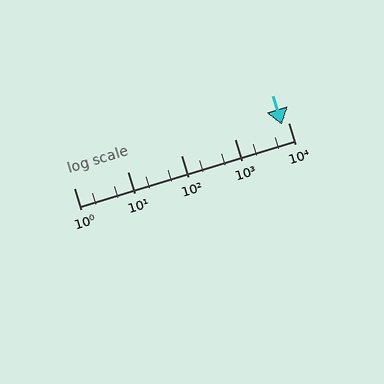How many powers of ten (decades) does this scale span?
The scale spans 4 decades, from 1 to 10000.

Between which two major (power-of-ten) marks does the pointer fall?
The pointer is between 1000 and 10000.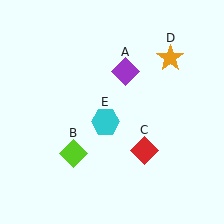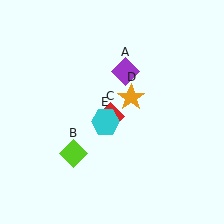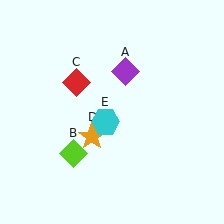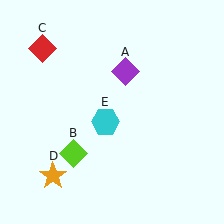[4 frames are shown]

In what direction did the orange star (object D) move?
The orange star (object D) moved down and to the left.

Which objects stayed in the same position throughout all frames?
Purple diamond (object A) and lime diamond (object B) and cyan hexagon (object E) remained stationary.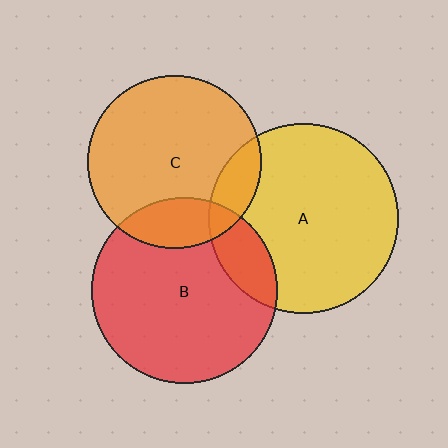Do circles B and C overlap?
Yes.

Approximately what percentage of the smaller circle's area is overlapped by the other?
Approximately 20%.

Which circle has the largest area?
Circle A (yellow).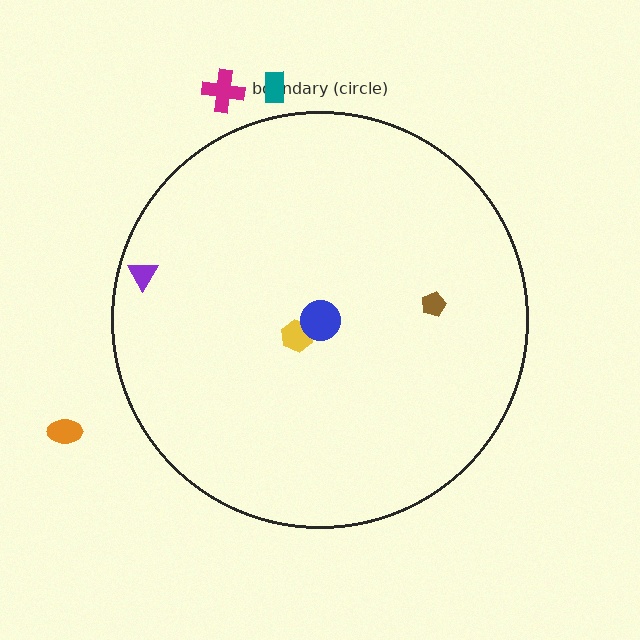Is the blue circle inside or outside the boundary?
Inside.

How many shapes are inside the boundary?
4 inside, 3 outside.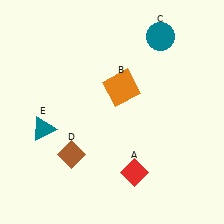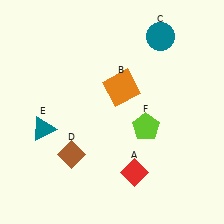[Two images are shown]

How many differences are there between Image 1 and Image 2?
There is 1 difference between the two images.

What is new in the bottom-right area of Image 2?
A lime pentagon (F) was added in the bottom-right area of Image 2.